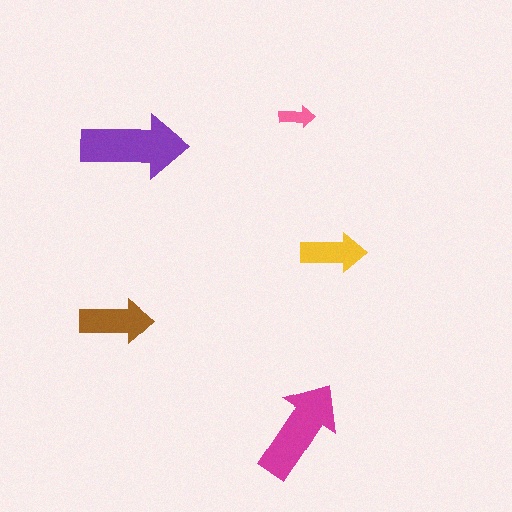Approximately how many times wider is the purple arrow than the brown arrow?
About 1.5 times wider.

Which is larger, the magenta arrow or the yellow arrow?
The magenta one.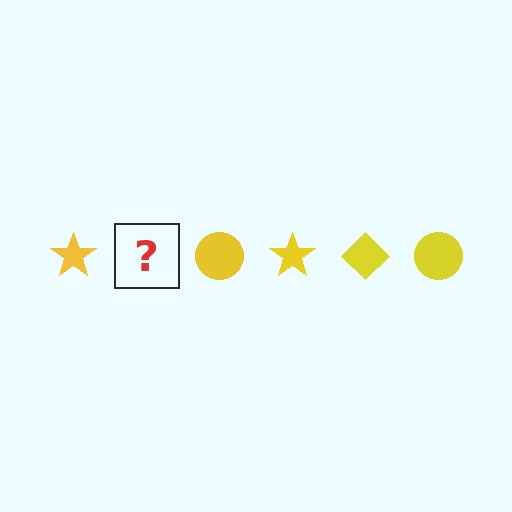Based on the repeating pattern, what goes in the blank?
The blank should be a yellow diamond.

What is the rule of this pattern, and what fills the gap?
The rule is that the pattern cycles through star, diamond, circle shapes in yellow. The gap should be filled with a yellow diamond.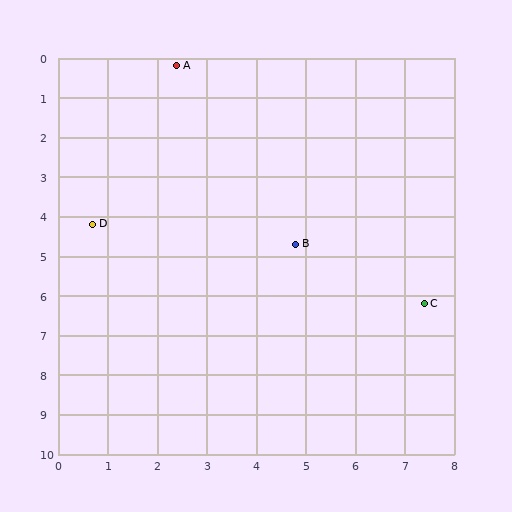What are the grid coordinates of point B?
Point B is at approximately (4.8, 4.7).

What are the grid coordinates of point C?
Point C is at approximately (7.4, 6.2).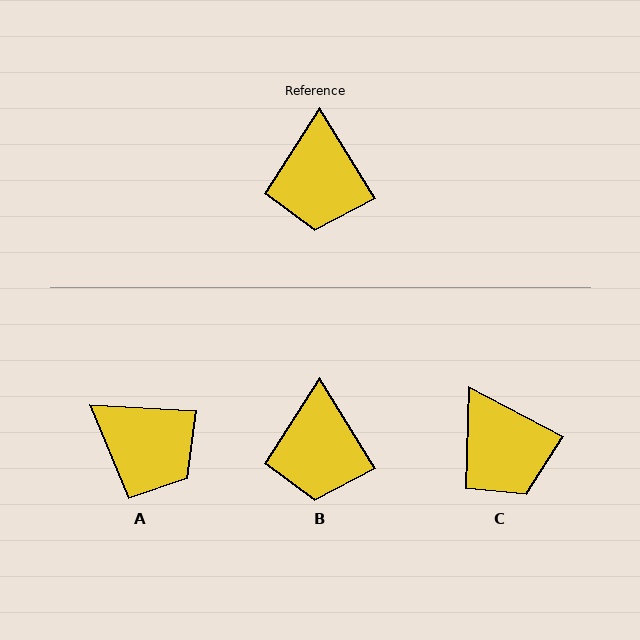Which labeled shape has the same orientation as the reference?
B.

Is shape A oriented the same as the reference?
No, it is off by about 55 degrees.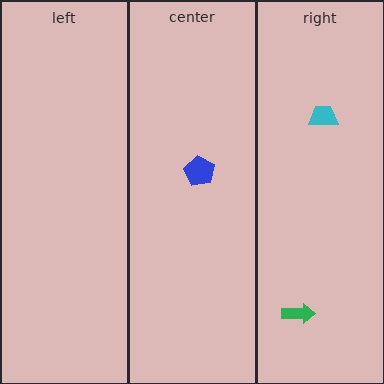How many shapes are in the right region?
2.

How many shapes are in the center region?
1.